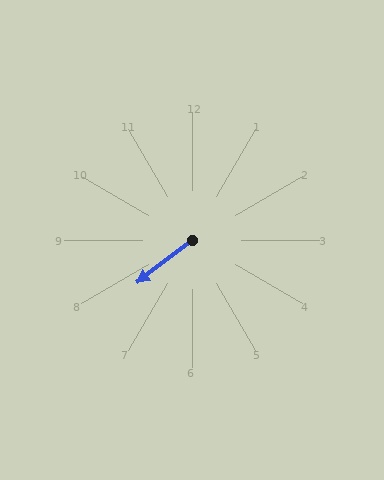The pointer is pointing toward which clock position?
Roughly 8 o'clock.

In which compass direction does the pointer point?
Southwest.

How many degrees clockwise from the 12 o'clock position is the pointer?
Approximately 232 degrees.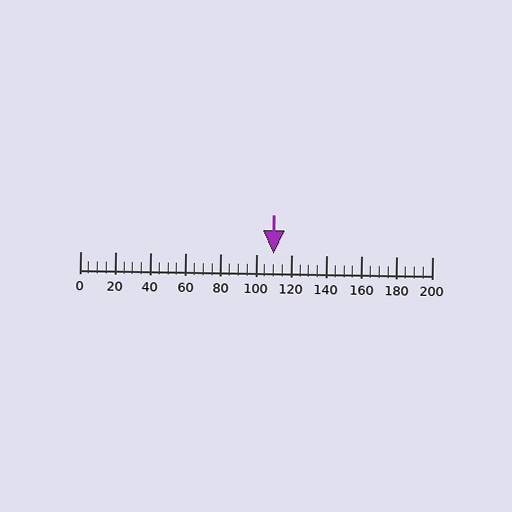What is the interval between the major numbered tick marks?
The major tick marks are spaced 20 units apart.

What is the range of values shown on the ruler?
The ruler shows values from 0 to 200.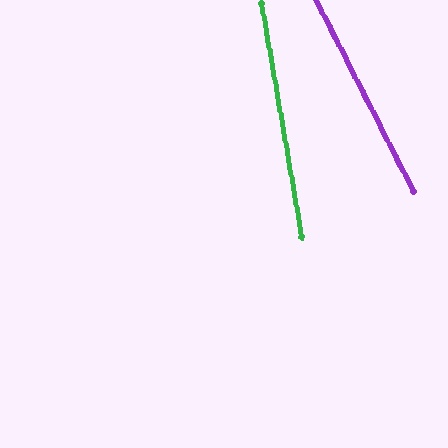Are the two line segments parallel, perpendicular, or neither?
Neither parallel nor perpendicular — they differ by about 17°.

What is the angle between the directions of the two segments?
Approximately 17 degrees.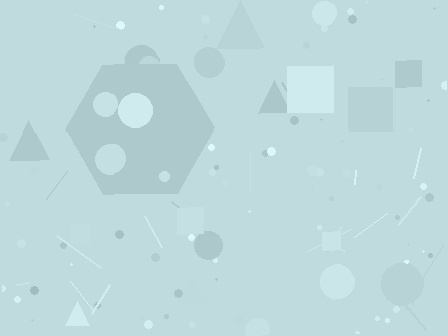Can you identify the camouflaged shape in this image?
The camouflaged shape is a hexagon.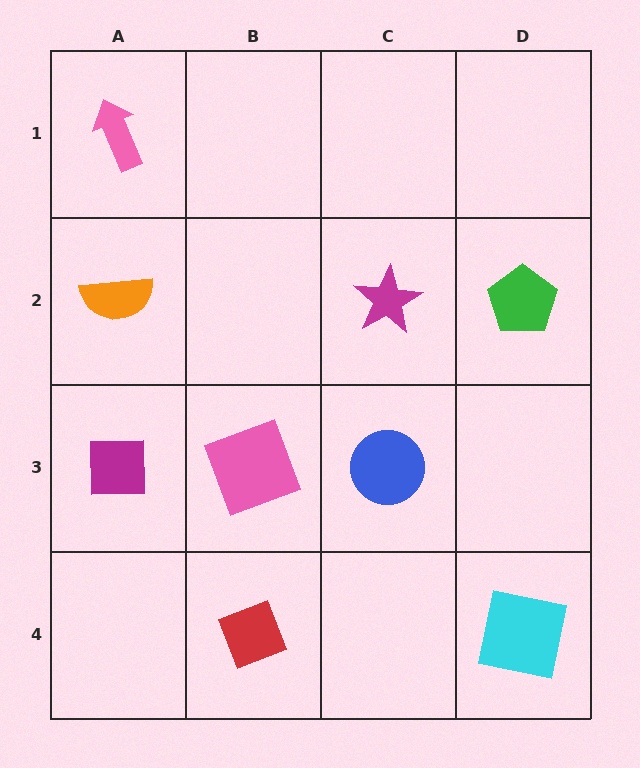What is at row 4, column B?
A red diamond.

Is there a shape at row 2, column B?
No, that cell is empty.